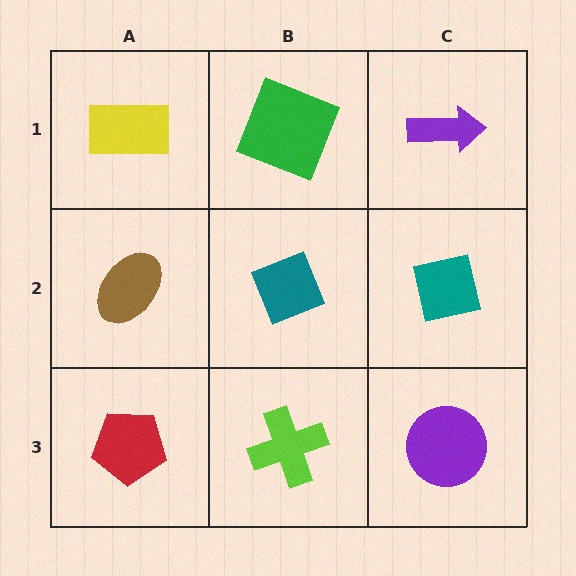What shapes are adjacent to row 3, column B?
A teal diamond (row 2, column B), a red pentagon (row 3, column A), a purple circle (row 3, column C).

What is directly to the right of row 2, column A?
A teal diamond.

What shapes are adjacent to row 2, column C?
A purple arrow (row 1, column C), a purple circle (row 3, column C), a teal diamond (row 2, column B).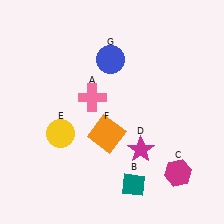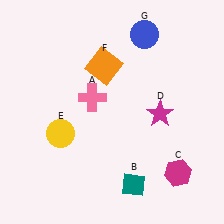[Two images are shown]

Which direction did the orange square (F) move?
The orange square (F) moved up.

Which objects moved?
The objects that moved are: the magenta star (D), the orange square (F), the blue circle (G).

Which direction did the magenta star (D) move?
The magenta star (D) moved up.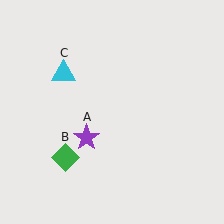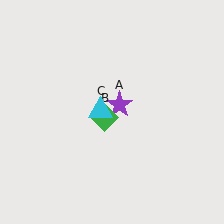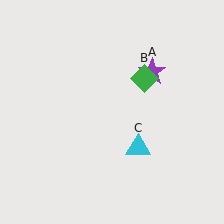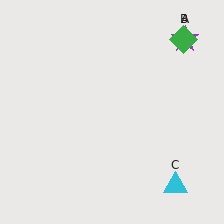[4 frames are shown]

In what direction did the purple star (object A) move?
The purple star (object A) moved up and to the right.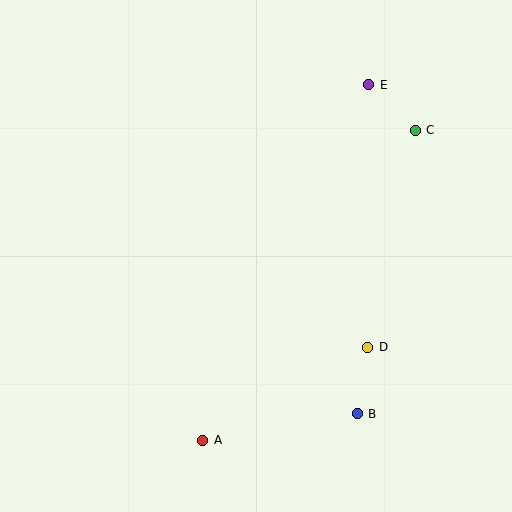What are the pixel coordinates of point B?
Point B is at (357, 414).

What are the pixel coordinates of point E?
Point E is at (369, 85).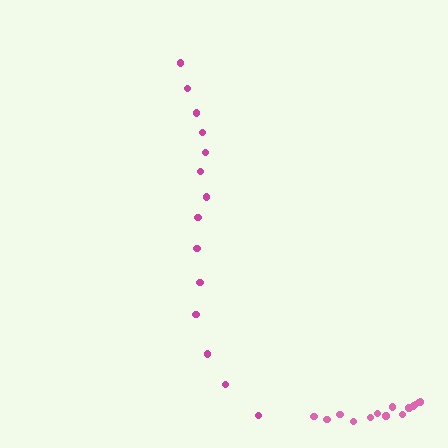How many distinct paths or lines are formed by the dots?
There are 2 distinct paths.